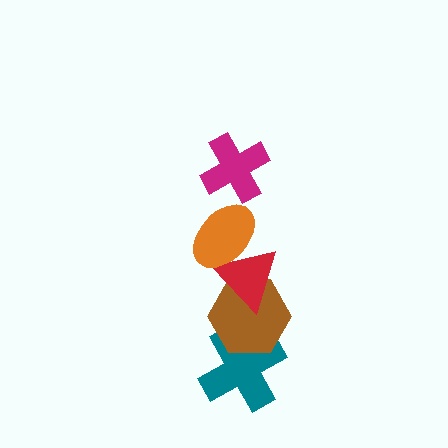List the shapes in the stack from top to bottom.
From top to bottom: the magenta cross, the orange ellipse, the red triangle, the brown hexagon, the teal cross.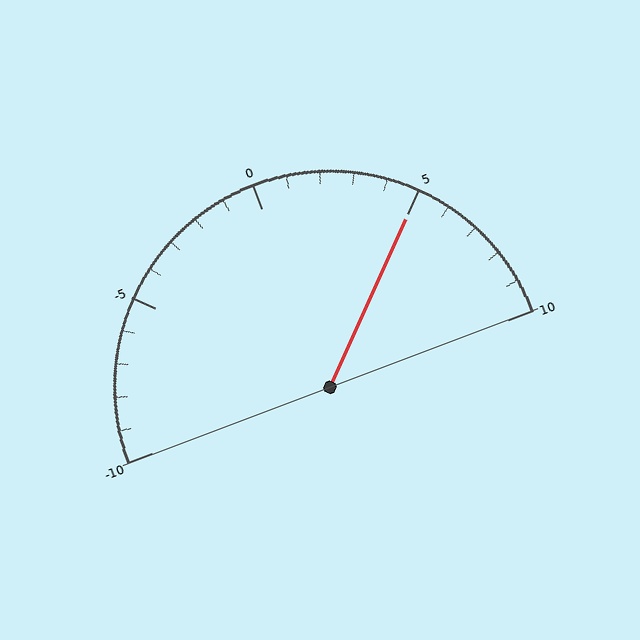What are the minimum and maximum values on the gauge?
The gauge ranges from -10 to 10.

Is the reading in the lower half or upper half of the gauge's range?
The reading is in the upper half of the range (-10 to 10).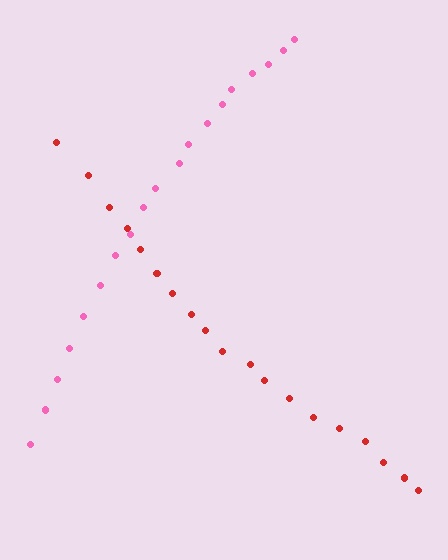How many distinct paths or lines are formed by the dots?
There are 2 distinct paths.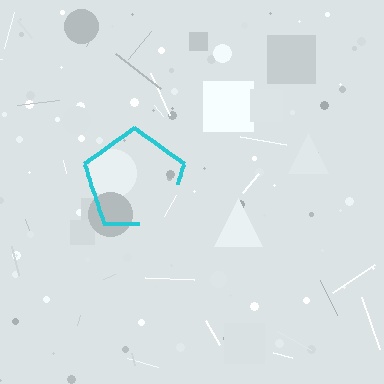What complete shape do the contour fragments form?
The contour fragments form a pentagon.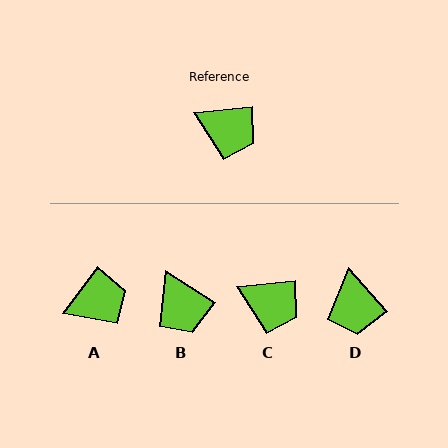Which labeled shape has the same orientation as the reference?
C.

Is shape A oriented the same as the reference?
No, it is off by about 48 degrees.